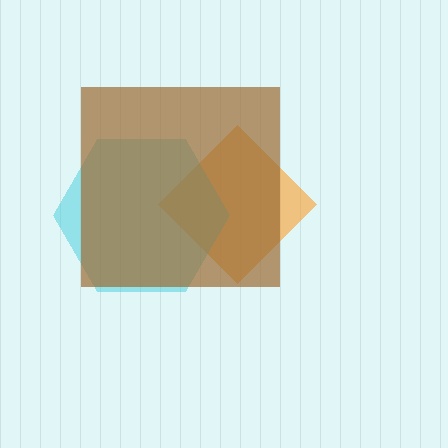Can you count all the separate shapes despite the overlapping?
Yes, there are 3 separate shapes.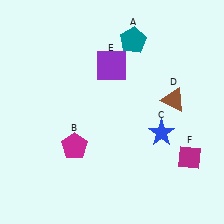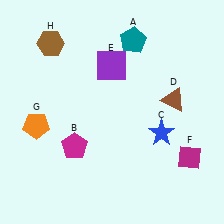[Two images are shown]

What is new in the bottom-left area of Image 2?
An orange pentagon (G) was added in the bottom-left area of Image 2.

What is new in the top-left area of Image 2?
A brown hexagon (H) was added in the top-left area of Image 2.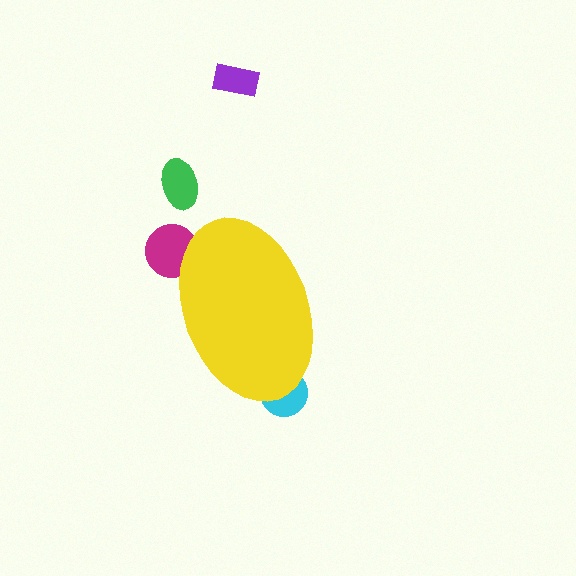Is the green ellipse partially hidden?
No, the green ellipse is fully visible.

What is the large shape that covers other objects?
A yellow ellipse.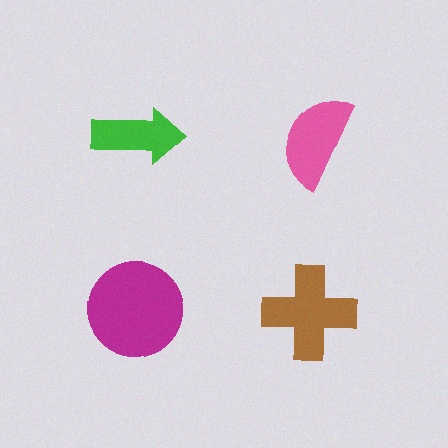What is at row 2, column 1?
A magenta circle.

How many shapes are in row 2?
2 shapes.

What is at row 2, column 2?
A brown cross.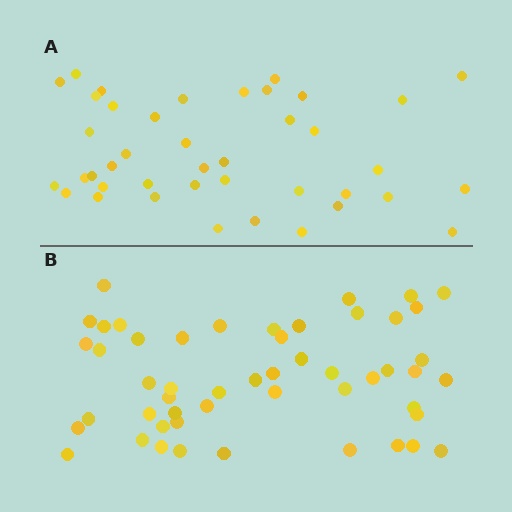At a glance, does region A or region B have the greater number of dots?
Region B (the bottom region) has more dots.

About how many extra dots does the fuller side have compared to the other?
Region B has roughly 10 or so more dots than region A.